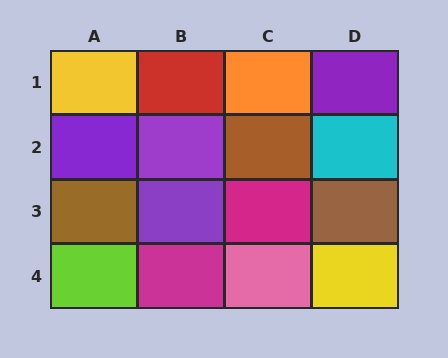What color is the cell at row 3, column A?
Brown.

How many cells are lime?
1 cell is lime.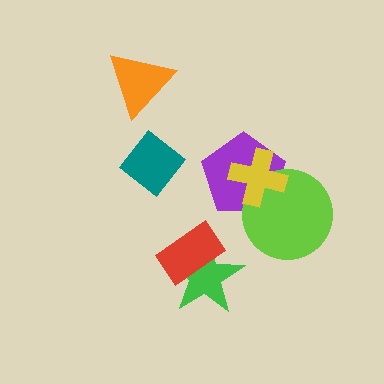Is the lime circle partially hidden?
Yes, it is partially covered by another shape.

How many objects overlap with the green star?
1 object overlaps with the green star.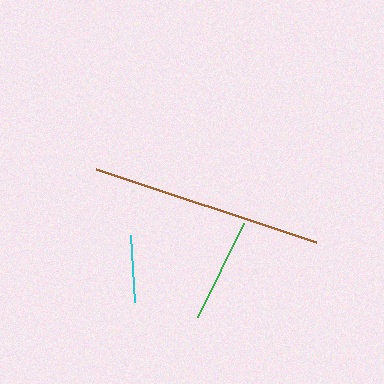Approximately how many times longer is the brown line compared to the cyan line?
The brown line is approximately 3.5 times the length of the cyan line.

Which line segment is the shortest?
The cyan line is the shortest at approximately 66 pixels.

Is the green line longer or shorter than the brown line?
The brown line is longer than the green line.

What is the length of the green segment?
The green segment is approximately 104 pixels long.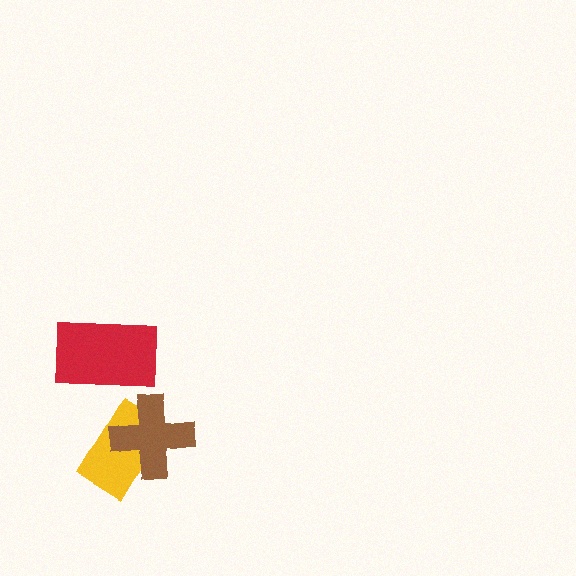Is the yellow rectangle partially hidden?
Yes, it is partially covered by another shape.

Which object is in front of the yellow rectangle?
The brown cross is in front of the yellow rectangle.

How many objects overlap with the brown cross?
1 object overlaps with the brown cross.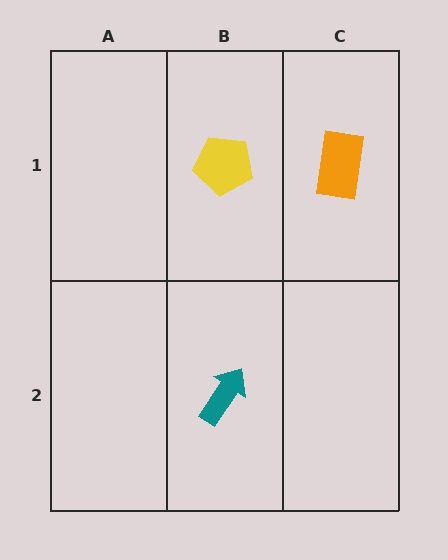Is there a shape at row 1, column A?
No, that cell is empty.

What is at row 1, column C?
An orange rectangle.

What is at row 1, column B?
A yellow pentagon.